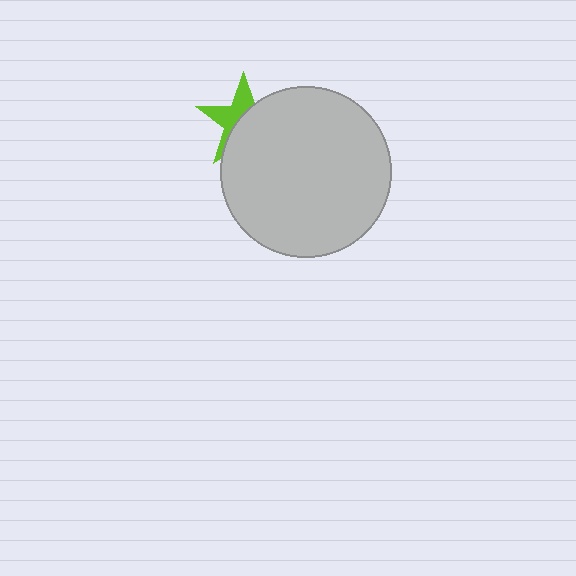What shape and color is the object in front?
The object in front is a light gray circle.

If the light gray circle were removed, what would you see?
You would see the complete lime star.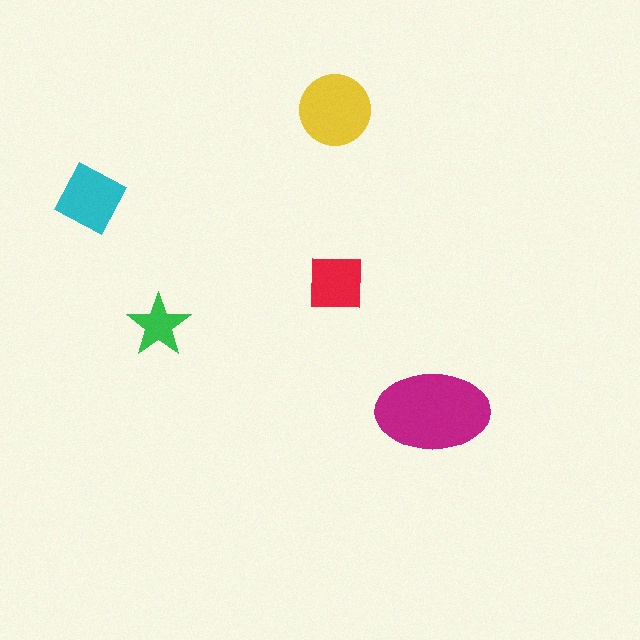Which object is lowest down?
The magenta ellipse is bottommost.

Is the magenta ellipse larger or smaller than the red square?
Larger.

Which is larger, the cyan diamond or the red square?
The cyan diamond.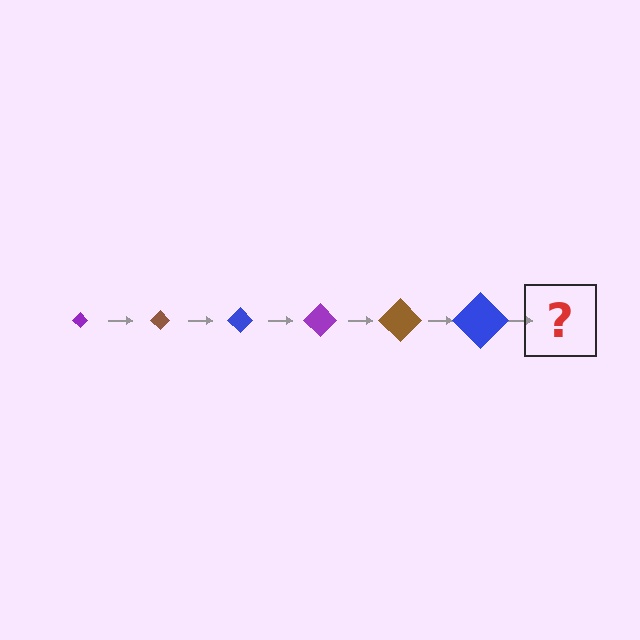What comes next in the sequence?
The next element should be a purple diamond, larger than the previous one.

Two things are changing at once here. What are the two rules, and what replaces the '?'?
The two rules are that the diamond grows larger each step and the color cycles through purple, brown, and blue. The '?' should be a purple diamond, larger than the previous one.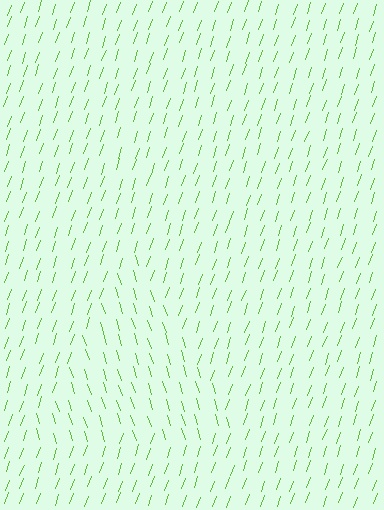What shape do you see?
I see a triangle.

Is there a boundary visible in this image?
Yes, there is a texture boundary formed by a change in line orientation.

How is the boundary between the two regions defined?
The boundary is defined purely by a change in line orientation (approximately 37 degrees difference). All lines are the same color and thickness.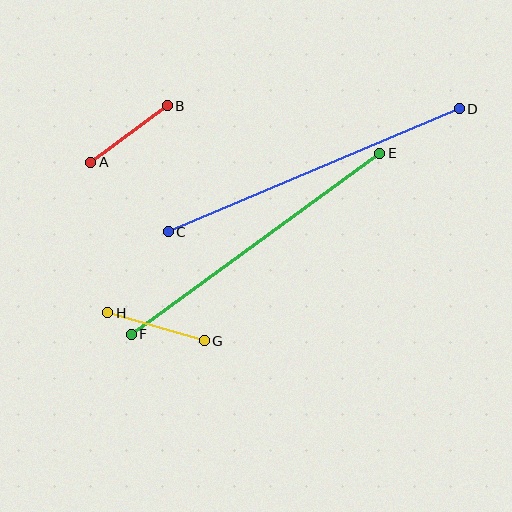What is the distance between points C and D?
The distance is approximately 316 pixels.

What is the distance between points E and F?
The distance is approximately 307 pixels.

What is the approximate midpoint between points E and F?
The midpoint is at approximately (256, 244) pixels.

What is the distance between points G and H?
The distance is approximately 101 pixels.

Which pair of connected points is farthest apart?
Points C and D are farthest apart.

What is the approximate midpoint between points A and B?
The midpoint is at approximately (129, 134) pixels.